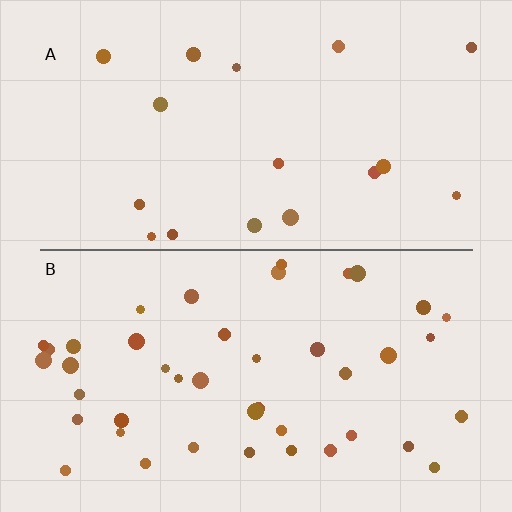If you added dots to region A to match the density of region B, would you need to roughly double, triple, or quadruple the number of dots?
Approximately triple.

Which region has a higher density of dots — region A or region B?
B (the bottom).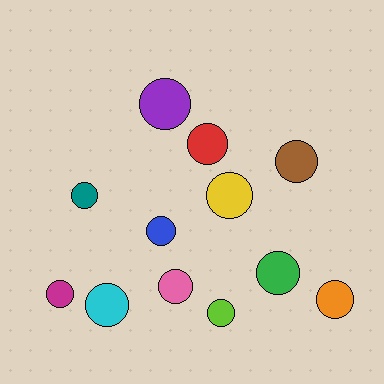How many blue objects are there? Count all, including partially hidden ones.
There is 1 blue object.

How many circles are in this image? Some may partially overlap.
There are 12 circles.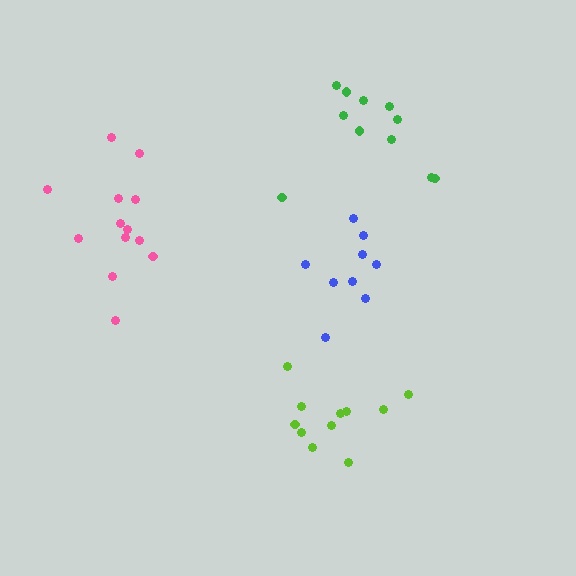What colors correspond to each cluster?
The clusters are colored: blue, lime, green, pink.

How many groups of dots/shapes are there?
There are 4 groups.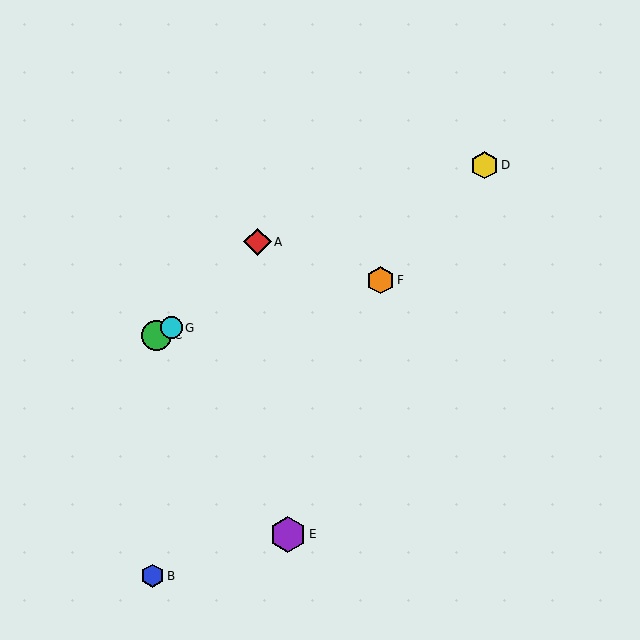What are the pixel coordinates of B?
Object B is at (152, 576).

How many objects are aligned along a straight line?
3 objects (C, D, G) are aligned along a straight line.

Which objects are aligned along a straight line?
Objects C, D, G are aligned along a straight line.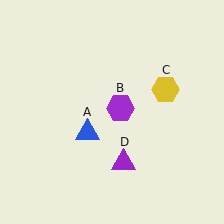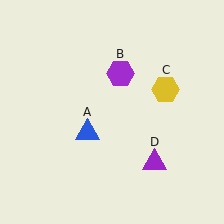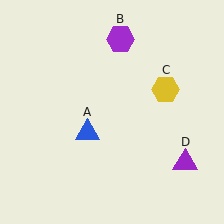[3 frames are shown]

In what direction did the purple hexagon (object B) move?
The purple hexagon (object B) moved up.